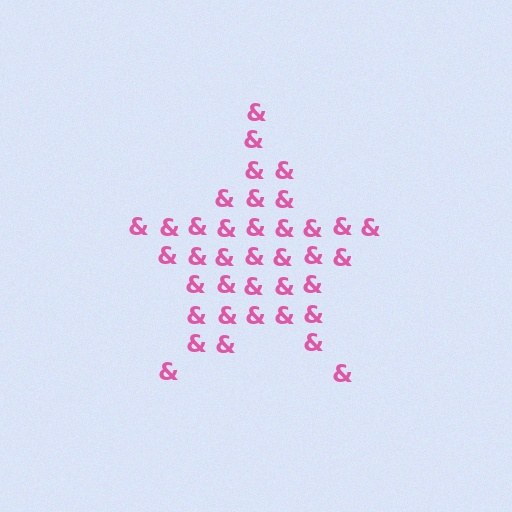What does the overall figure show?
The overall figure shows a star.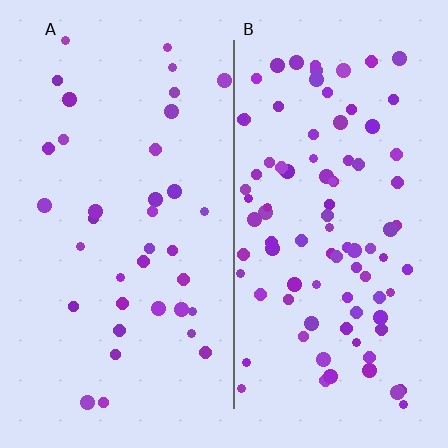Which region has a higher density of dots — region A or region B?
B (the right).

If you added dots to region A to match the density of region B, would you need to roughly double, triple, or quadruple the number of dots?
Approximately triple.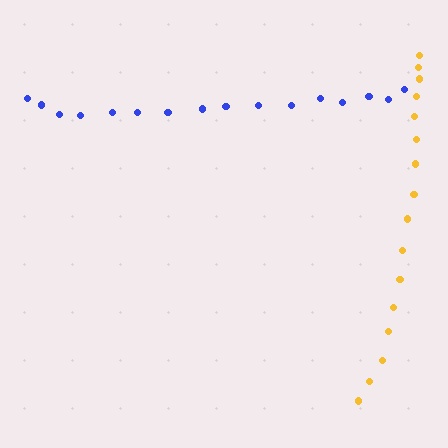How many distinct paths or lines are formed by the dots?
There are 2 distinct paths.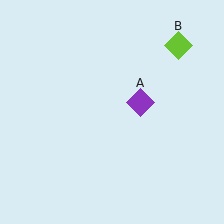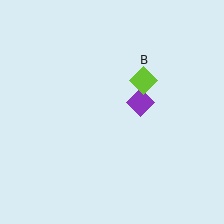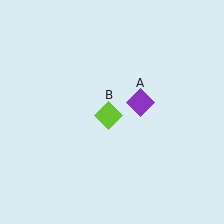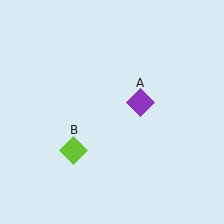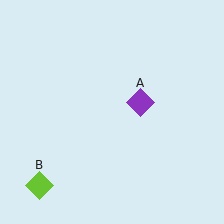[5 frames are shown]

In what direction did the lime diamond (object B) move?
The lime diamond (object B) moved down and to the left.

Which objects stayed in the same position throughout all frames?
Purple diamond (object A) remained stationary.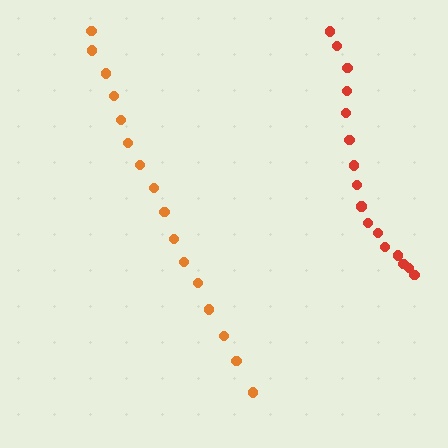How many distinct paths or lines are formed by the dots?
There are 2 distinct paths.